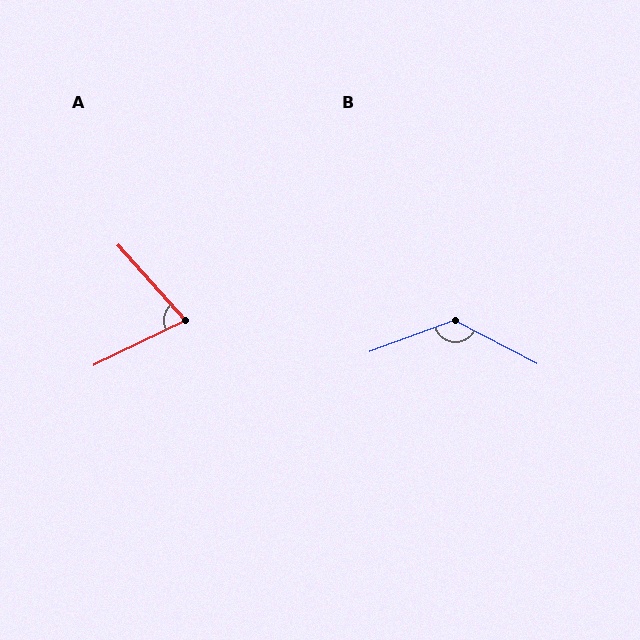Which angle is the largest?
B, at approximately 132 degrees.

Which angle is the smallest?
A, at approximately 74 degrees.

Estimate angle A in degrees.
Approximately 74 degrees.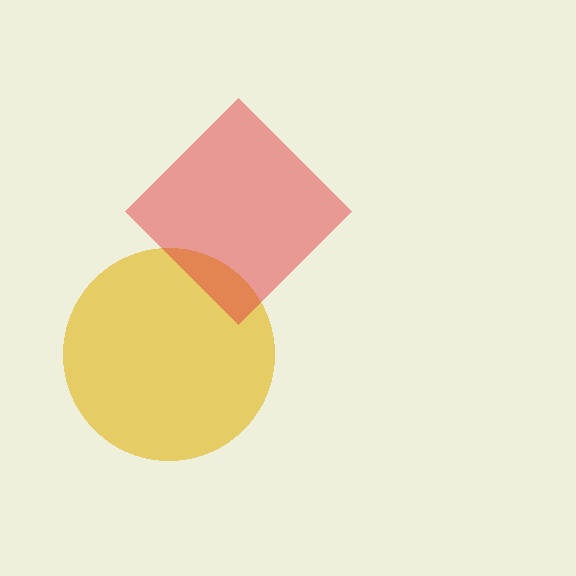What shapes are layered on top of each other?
The layered shapes are: a yellow circle, a red diamond.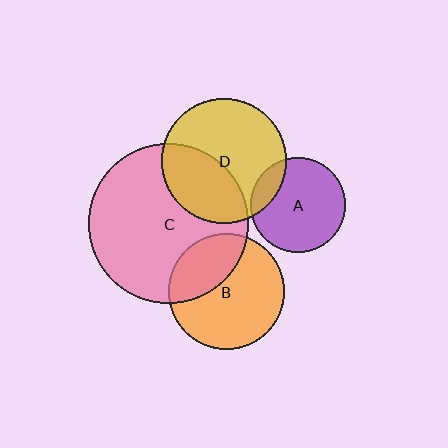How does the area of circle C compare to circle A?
Approximately 2.8 times.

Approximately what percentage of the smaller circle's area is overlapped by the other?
Approximately 35%.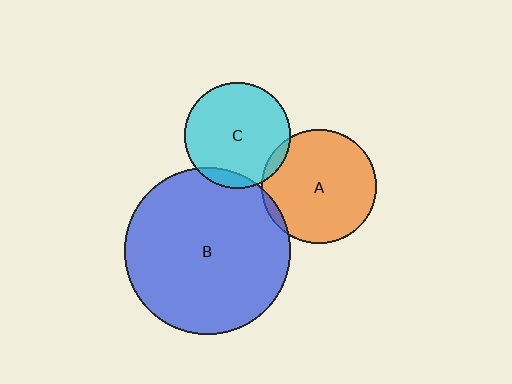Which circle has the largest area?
Circle B (blue).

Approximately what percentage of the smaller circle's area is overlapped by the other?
Approximately 10%.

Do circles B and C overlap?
Yes.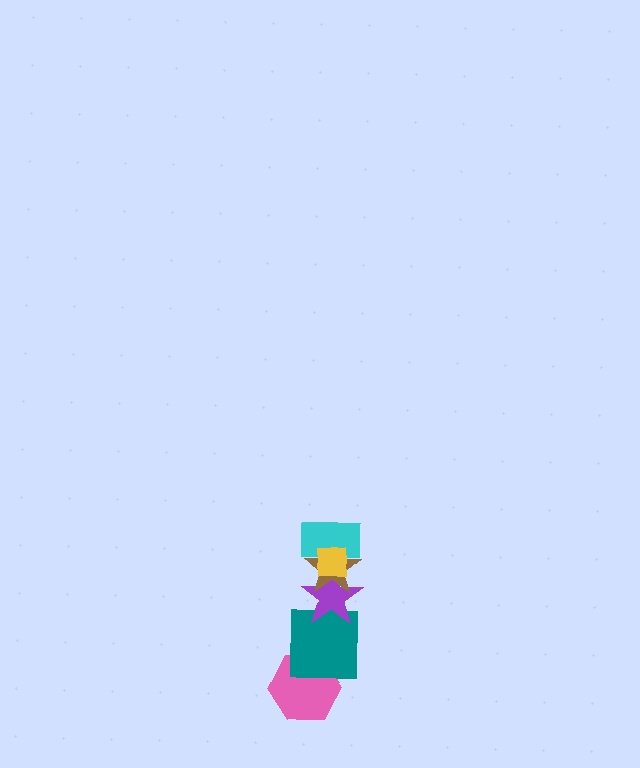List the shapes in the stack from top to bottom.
From top to bottom: the yellow square, the cyan rectangle, the brown star, the purple star, the teal square, the pink hexagon.